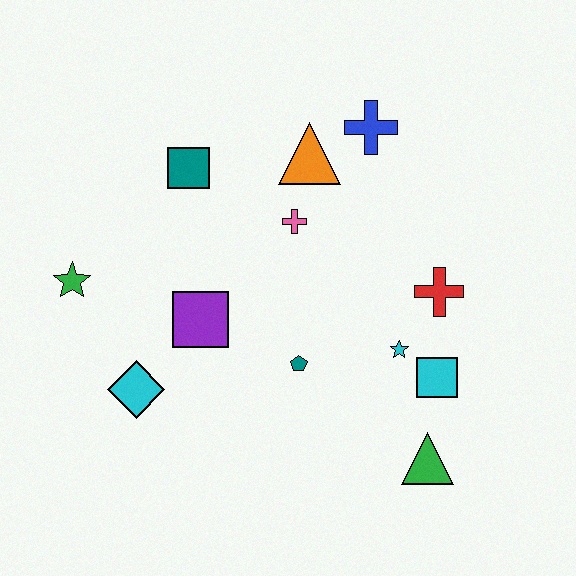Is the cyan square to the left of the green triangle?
No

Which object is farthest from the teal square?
The green triangle is farthest from the teal square.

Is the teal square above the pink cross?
Yes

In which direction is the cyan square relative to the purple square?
The cyan square is to the right of the purple square.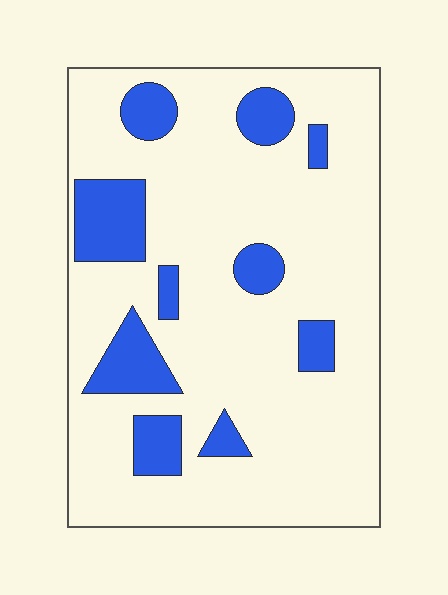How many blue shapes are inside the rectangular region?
10.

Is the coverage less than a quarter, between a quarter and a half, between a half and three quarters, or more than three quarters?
Less than a quarter.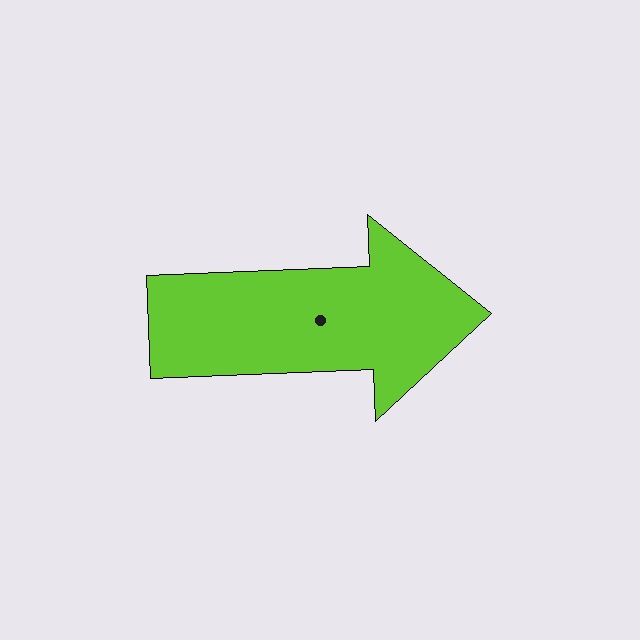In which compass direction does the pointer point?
East.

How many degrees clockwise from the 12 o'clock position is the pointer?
Approximately 88 degrees.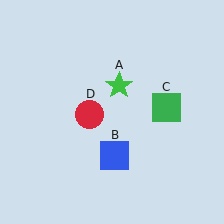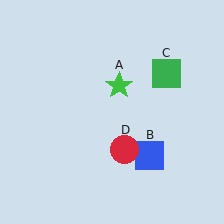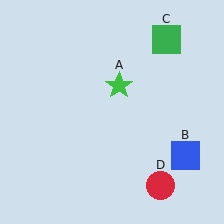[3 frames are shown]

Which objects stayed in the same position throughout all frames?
Green star (object A) remained stationary.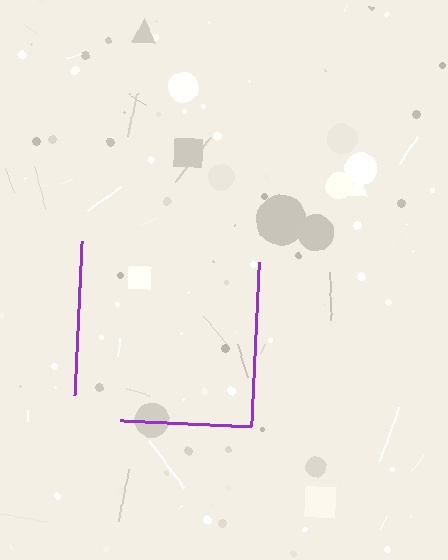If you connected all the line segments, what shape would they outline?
They would outline a square.